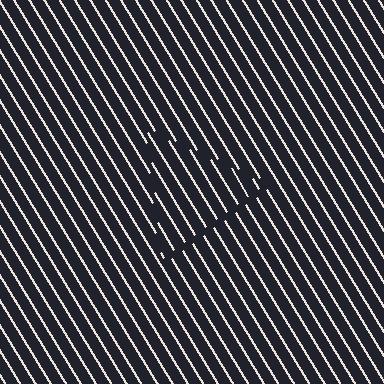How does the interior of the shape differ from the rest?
The interior of the shape contains the same grating, shifted by half a period — the contour is defined by the phase discontinuity where line-ends from the inner and outer gratings abut.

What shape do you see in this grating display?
An illusory triangle. The interior of the shape contains the same grating, shifted by half a period — the contour is defined by the phase discontinuity where line-ends from the inner and outer gratings abut.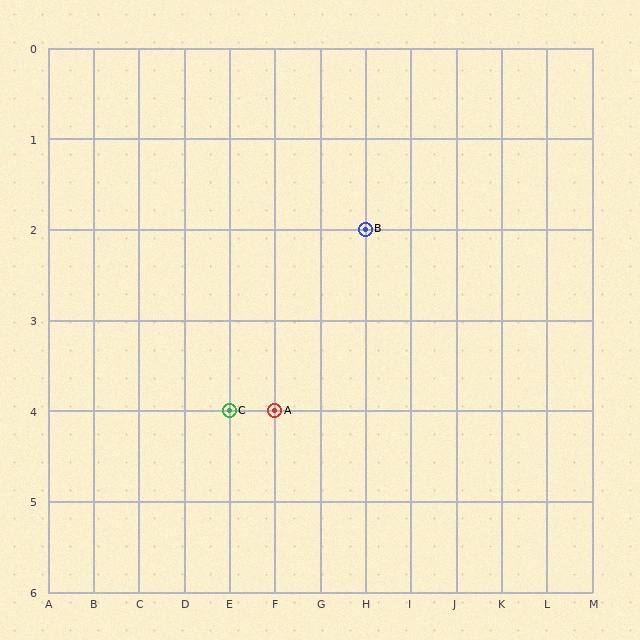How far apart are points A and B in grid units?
Points A and B are 2 columns and 2 rows apart (about 2.8 grid units diagonally).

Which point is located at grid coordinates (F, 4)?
Point A is at (F, 4).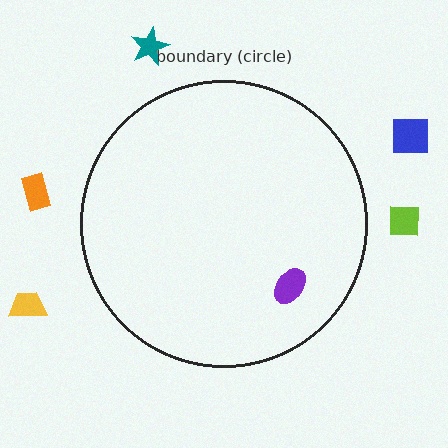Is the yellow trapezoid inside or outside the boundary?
Outside.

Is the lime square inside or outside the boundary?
Outside.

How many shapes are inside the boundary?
1 inside, 5 outside.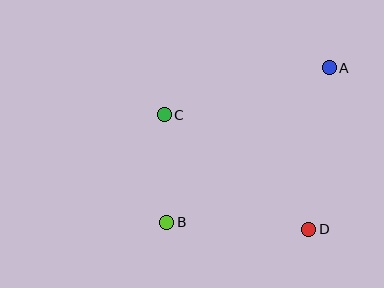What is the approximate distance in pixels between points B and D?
The distance between B and D is approximately 142 pixels.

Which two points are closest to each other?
Points B and C are closest to each other.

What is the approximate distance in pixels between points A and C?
The distance between A and C is approximately 171 pixels.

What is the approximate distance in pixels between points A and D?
The distance between A and D is approximately 163 pixels.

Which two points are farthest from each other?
Points A and B are farthest from each other.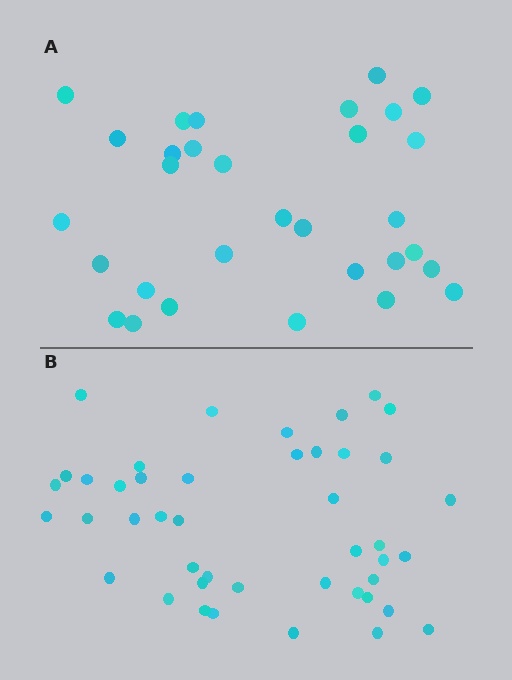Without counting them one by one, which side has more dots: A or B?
Region B (the bottom region) has more dots.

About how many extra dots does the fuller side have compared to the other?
Region B has approximately 15 more dots than region A.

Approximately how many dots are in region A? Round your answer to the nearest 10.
About 30 dots. (The exact count is 31, which rounds to 30.)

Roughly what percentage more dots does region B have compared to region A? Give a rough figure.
About 40% more.